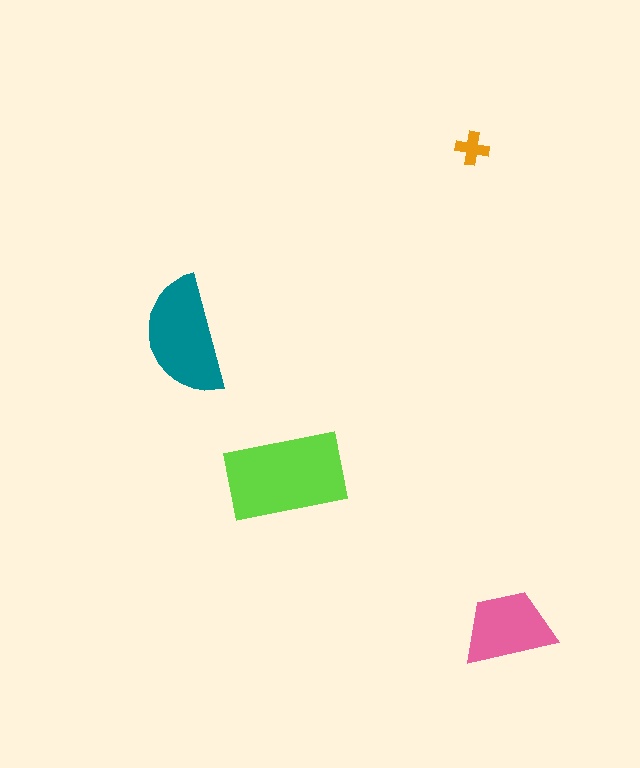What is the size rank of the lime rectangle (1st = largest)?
1st.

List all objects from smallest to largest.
The orange cross, the pink trapezoid, the teal semicircle, the lime rectangle.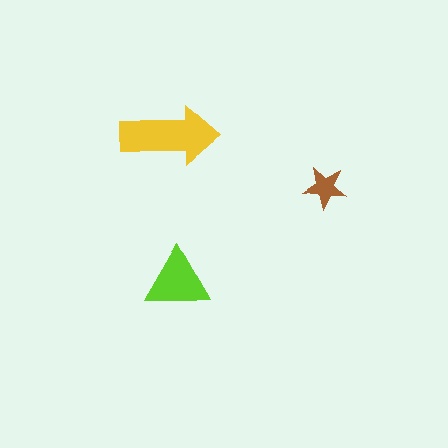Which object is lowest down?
The lime triangle is bottommost.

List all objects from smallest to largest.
The brown star, the lime triangle, the yellow arrow.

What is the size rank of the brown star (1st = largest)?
3rd.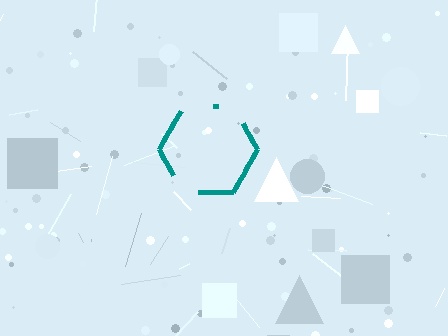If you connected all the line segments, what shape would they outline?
They would outline a hexagon.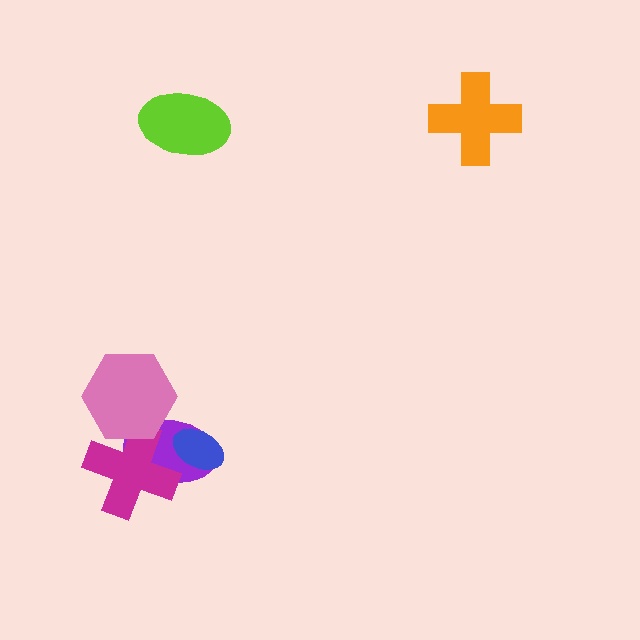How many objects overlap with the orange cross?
0 objects overlap with the orange cross.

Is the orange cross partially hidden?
No, no other shape covers it.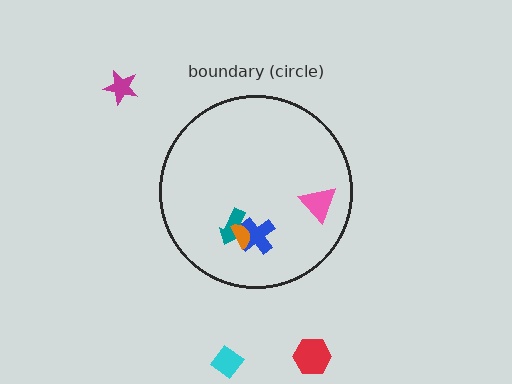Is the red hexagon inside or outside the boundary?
Outside.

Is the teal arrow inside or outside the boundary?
Inside.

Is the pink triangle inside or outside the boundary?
Inside.